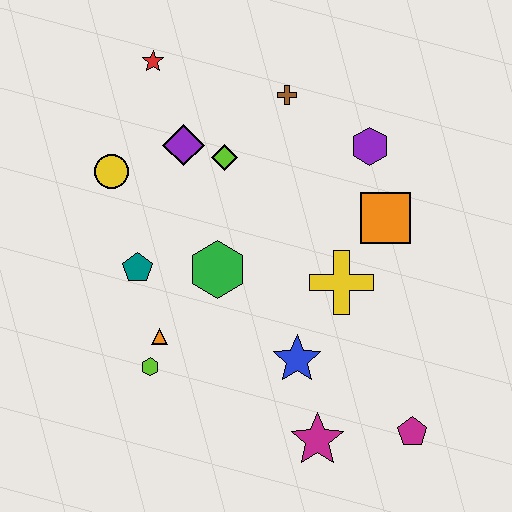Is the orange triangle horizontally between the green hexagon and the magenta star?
No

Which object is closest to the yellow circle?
The purple diamond is closest to the yellow circle.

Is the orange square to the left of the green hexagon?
No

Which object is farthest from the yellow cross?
The red star is farthest from the yellow cross.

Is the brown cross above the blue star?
Yes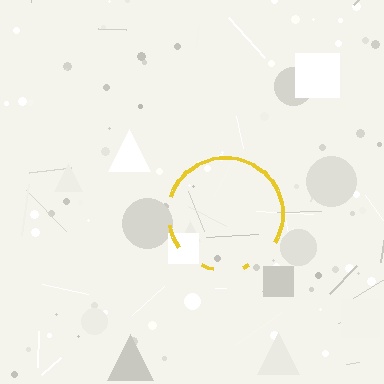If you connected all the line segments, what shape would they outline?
They would outline a circle.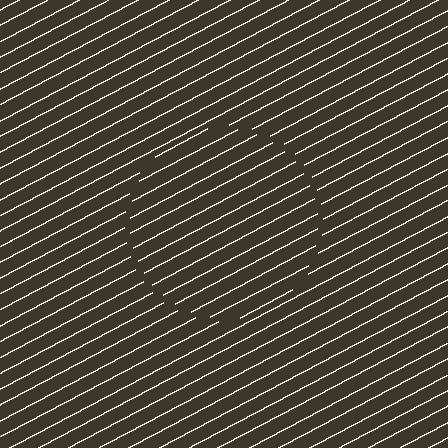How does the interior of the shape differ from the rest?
The interior of the shape contains the same grating, shifted by half a period — the contour is defined by the phase discontinuity where line-ends from the inner and outer gratings abut.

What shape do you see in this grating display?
An illusory circle. The interior of the shape contains the same grating, shifted by half a period — the contour is defined by the phase discontinuity where line-ends from the inner and outer gratings abut.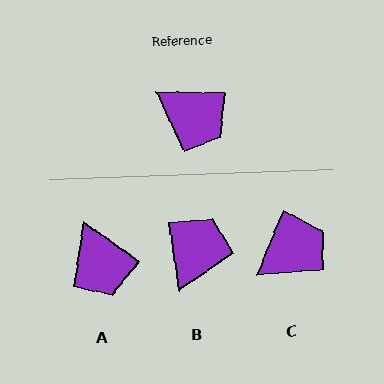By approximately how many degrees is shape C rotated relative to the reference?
Approximately 69 degrees counter-clockwise.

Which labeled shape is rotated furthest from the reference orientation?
B, about 100 degrees away.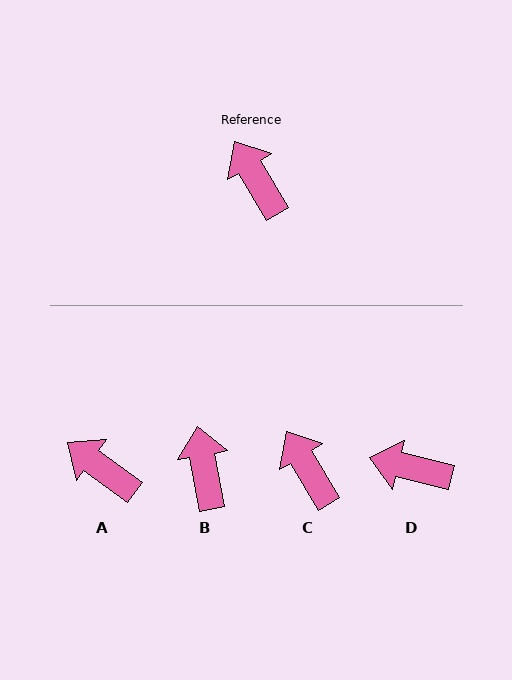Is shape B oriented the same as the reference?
No, it is off by about 21 degrees.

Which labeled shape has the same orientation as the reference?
C.